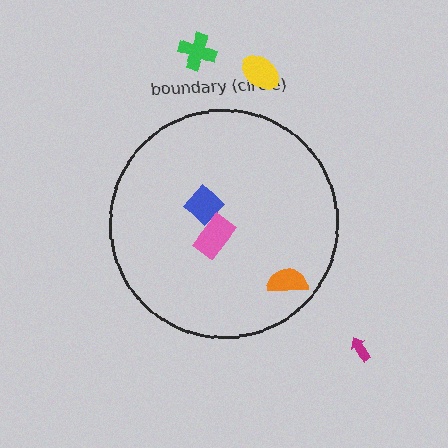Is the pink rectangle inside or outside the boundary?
Inside.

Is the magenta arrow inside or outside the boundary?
Outside.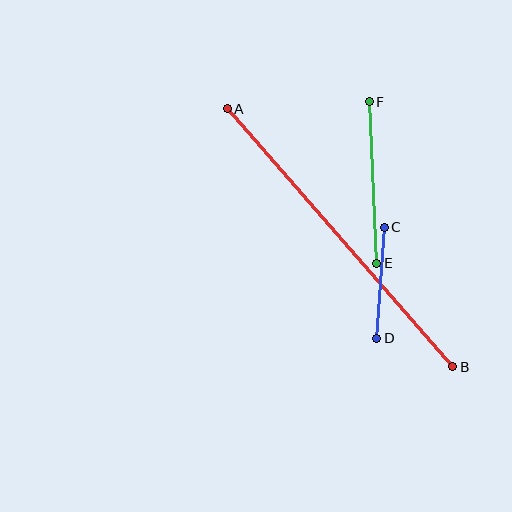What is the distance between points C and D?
The distance is approximately 111 pixels.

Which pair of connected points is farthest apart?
Points A and B are farthest apart.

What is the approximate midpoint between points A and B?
The midpoint is at approximately (340, 238) pixels.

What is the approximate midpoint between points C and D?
The midpoint is at approximately (381, 283) pixels.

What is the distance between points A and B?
The distance is approximately 343 pixels.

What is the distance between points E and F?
The distance is approximately 161 pixels.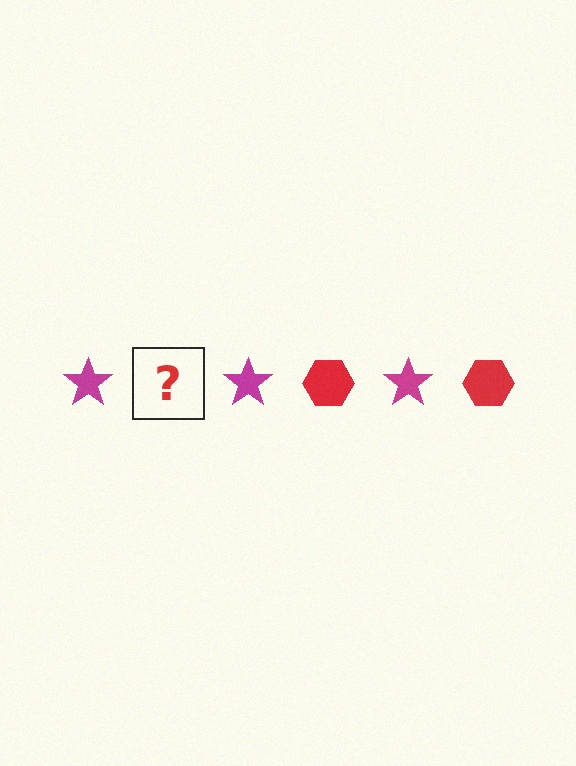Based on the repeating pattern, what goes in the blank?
The blank should be a red hexagon.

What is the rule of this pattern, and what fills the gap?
The rule is that the pattern alternates between magenta star and red hexagon. The gap should be filled with a red hexagon.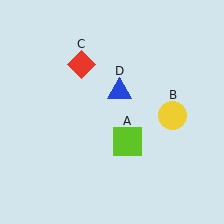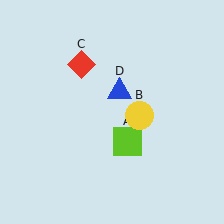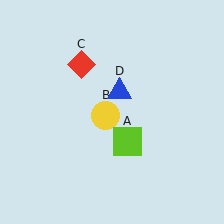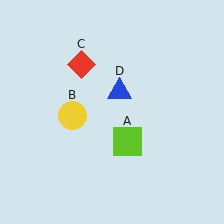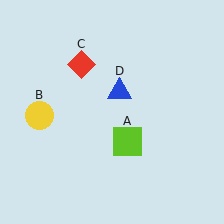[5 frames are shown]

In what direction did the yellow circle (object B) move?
The yellow circle (object B) moved left.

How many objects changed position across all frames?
1 object changed position: yellow circle (object B).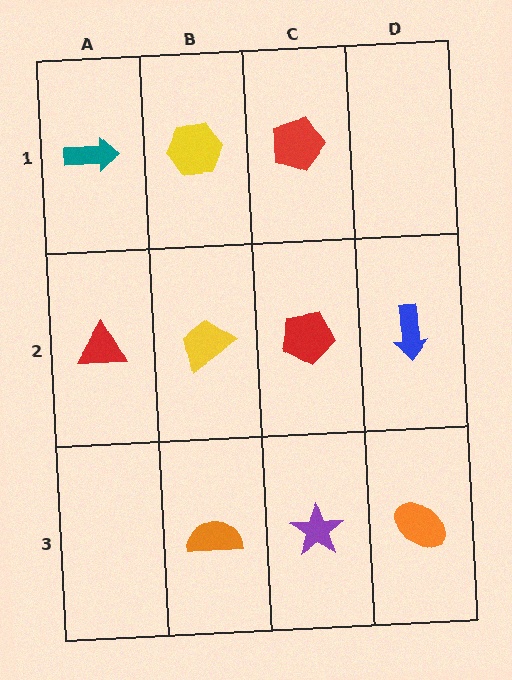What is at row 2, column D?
A blue arrow.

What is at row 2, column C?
A red pentagon.